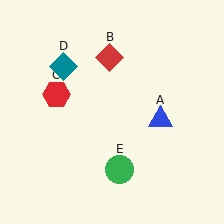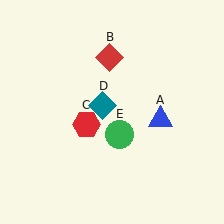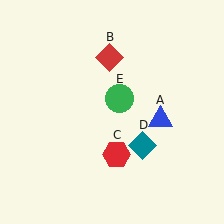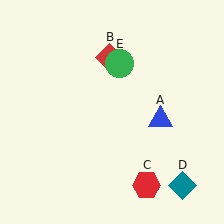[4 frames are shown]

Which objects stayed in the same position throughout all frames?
Blue triangle (object A) and red diamond (object B) remained stationary.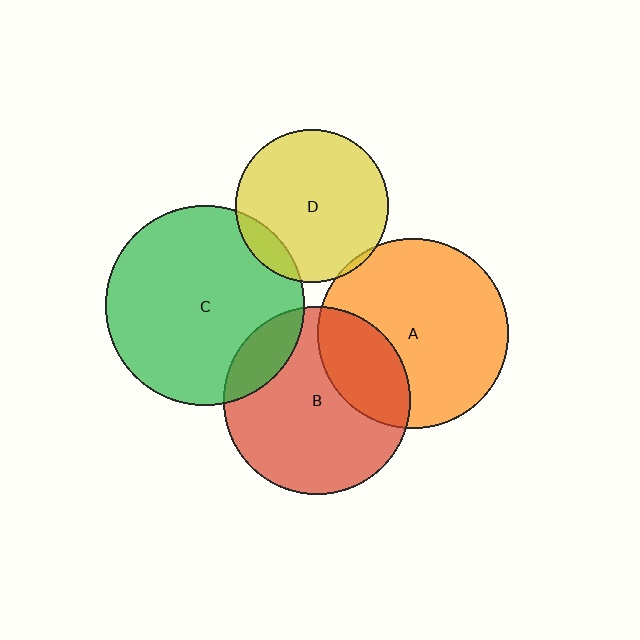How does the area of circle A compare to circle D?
Approximately 1.6 times.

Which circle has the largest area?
Circle C (green).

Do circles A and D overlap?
Yes.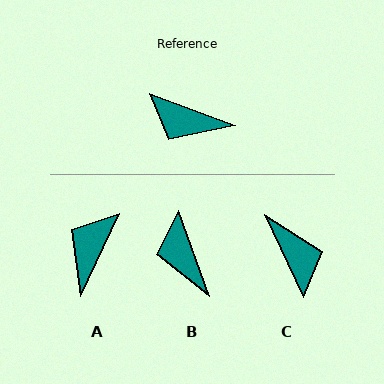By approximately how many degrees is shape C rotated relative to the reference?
Approximately 136 degrees counter-clockwise.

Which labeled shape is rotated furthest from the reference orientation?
C, about 136 degrees away.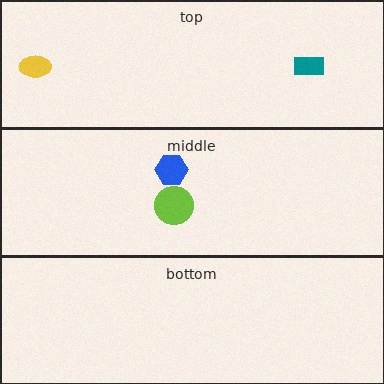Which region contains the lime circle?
The middle region.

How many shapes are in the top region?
2.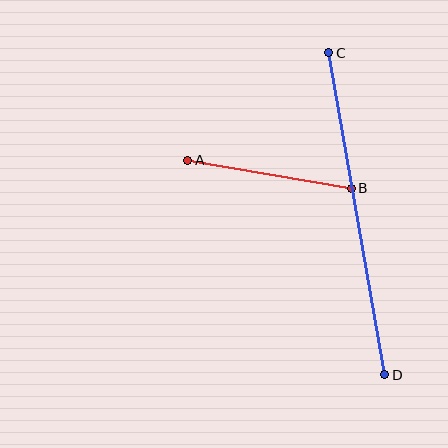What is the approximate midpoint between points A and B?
The midpoint is at approximately (270, 174) pixels.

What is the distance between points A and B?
The distance is approximately 166 pixels.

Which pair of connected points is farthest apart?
Points C and D are farthest apart.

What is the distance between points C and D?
The distance is approximately 327 pixels.